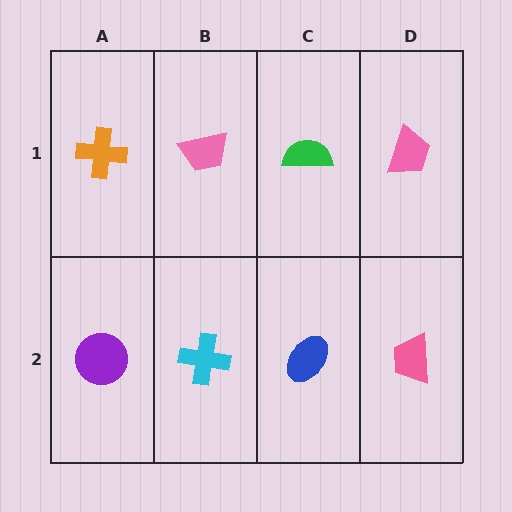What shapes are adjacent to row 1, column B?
A cyan cross (row 2, column B), an orange cross (row 1, column A), a green semicircle (row 1, column C).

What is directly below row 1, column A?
A purple circle.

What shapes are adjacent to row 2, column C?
A green semicircle (row 1, column C), a cyan cross (row 2, column B), a pink trapezoid (row 2, column D).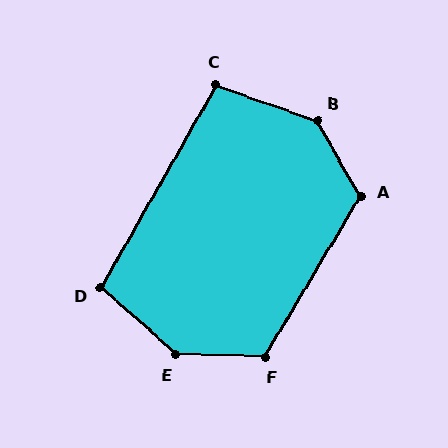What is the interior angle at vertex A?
Approximately 120 degrees (obtuse).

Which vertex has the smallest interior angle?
C, at approximately 100 degrees.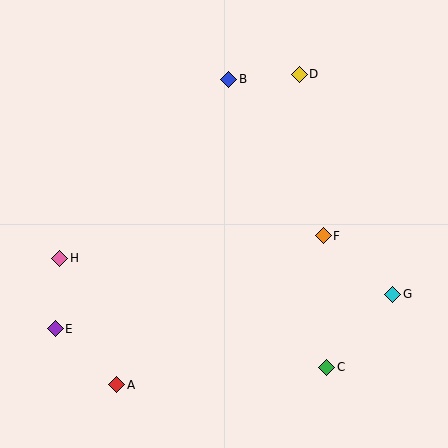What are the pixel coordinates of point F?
Point F is at (323, 236).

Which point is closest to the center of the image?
Point F at (323, 236) is closest to the center.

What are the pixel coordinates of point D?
Point D is at (299, 74).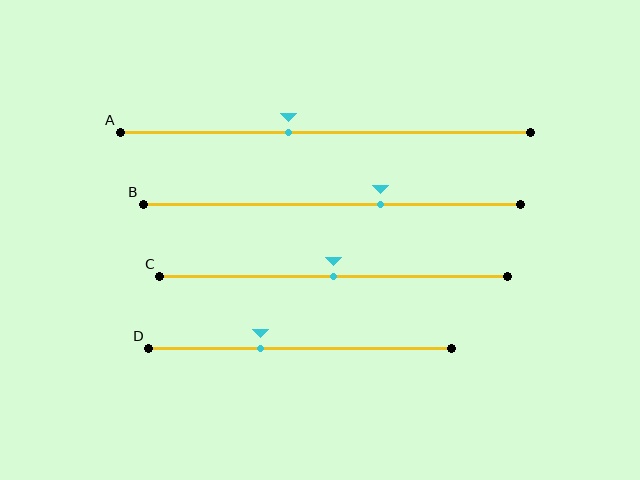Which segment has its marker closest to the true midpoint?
Segment C has its marker closest to the true midpoint.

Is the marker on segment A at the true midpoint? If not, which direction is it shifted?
No, the marker on segment A is shifted to the left by about 9% of the segment length.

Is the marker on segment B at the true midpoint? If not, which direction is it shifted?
No, the marker on segment B is shifted to the right by about 13% of the segment length.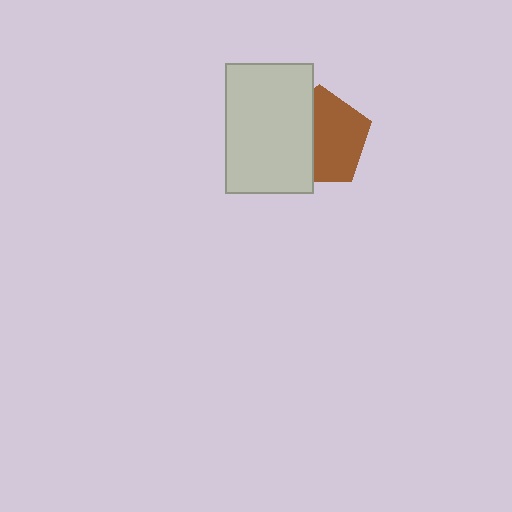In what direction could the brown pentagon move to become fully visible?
The brown pentagon could move right. That would shift it out from behind the light gray rectangle entirely.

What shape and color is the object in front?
The object in front is a light gray rectangle.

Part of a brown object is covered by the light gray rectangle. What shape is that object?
It is a pentagon.